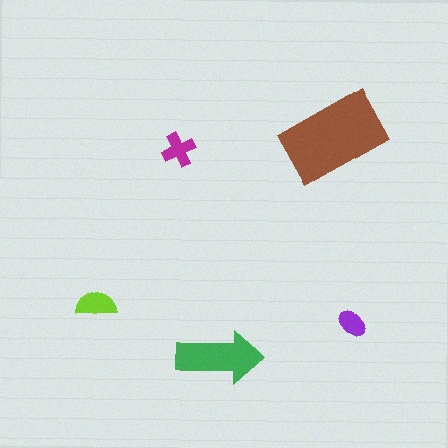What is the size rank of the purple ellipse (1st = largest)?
5th.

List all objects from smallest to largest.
The purple ellipse, the magenta cross, the lime semicircle, the green arrow, the brown rectangle.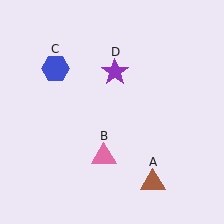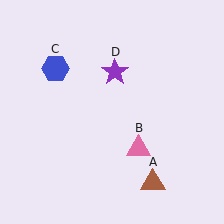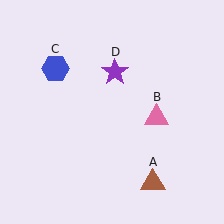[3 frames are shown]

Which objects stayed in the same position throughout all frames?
Brown triangle (object A) and blue hexagon (object C) and purple star (object D) remained stationary.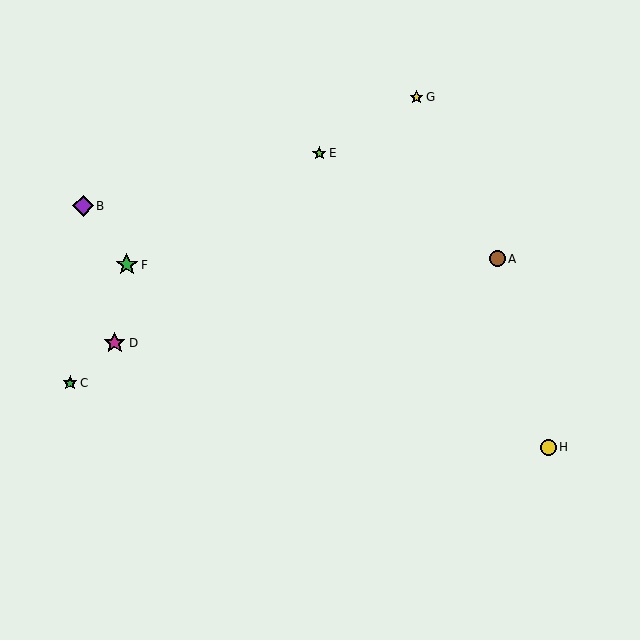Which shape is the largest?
The green star (labeled F) is the largest.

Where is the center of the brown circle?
The center of the brown circle is at (497, 259).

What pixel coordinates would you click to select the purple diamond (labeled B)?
Click at (83, 206) to select the purple diamond B.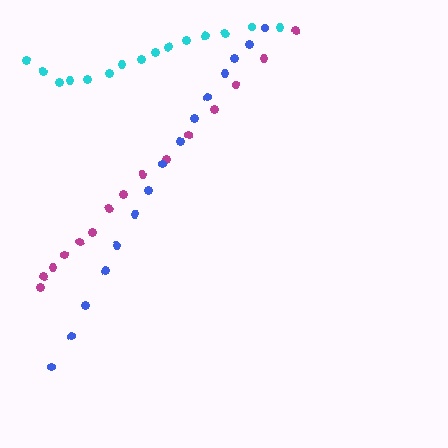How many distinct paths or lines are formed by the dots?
There are 3 distinct paths.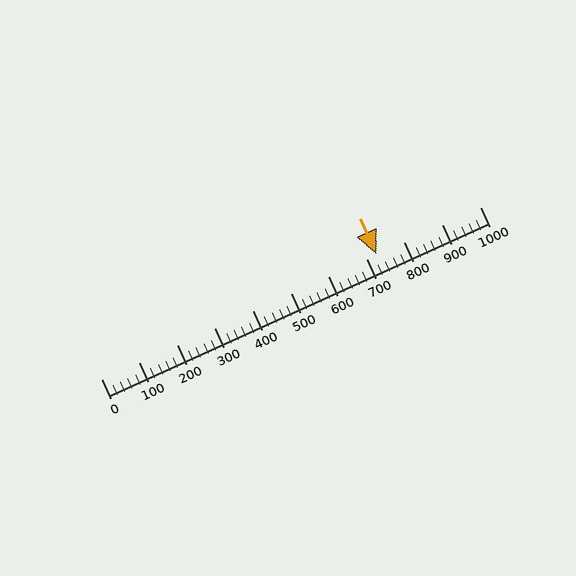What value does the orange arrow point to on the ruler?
The orange arrow points to approximately 728.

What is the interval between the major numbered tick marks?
The major tick marks are spaced 100 units apart.